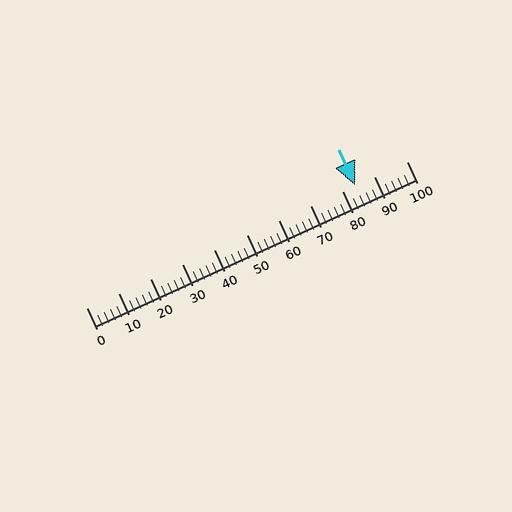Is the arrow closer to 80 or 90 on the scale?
The arrow is closer to 80.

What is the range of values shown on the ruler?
The ruler shows values from 0 to 100.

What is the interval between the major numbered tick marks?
The major tick marks are spaced 10 units apart.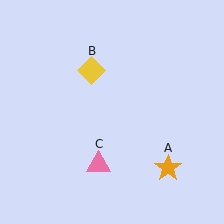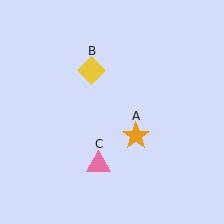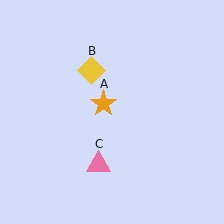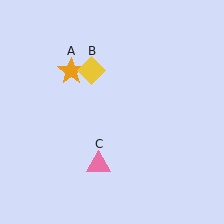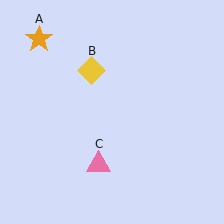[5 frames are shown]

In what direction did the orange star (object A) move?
The orange star (object A) moved up and to the left.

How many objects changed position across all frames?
1 object changed position: orange star (object A).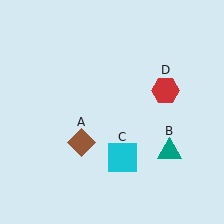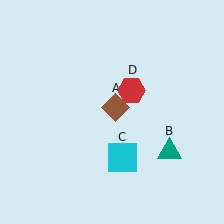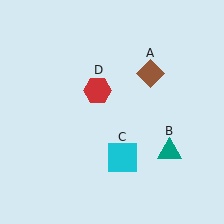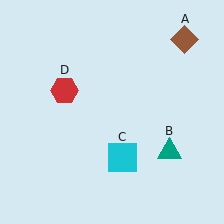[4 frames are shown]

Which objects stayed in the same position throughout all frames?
Teal triangle (object B) and cyan square (object C) remained stationary.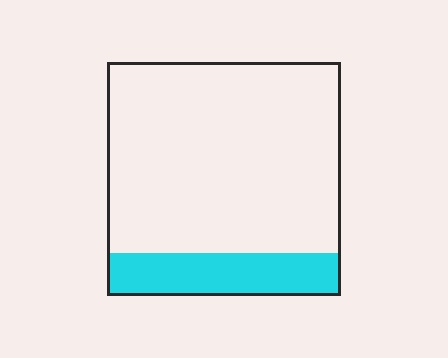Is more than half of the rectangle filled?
No.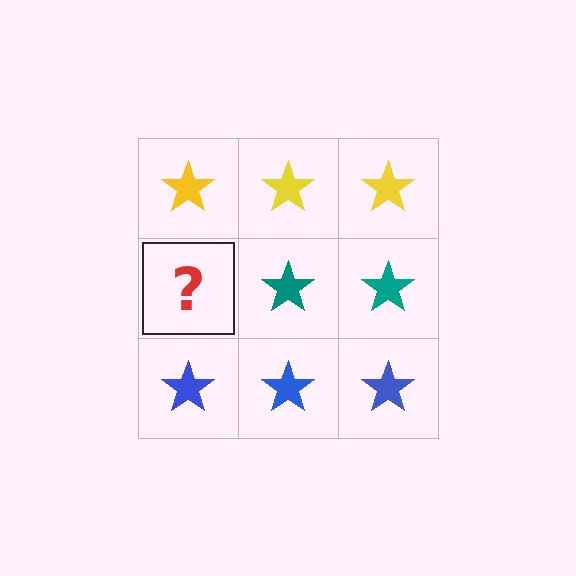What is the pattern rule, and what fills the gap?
The rule is that each row has a consistent color. The gap should be filled with a teal star.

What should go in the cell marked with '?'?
The missing cell should contain a teal star.